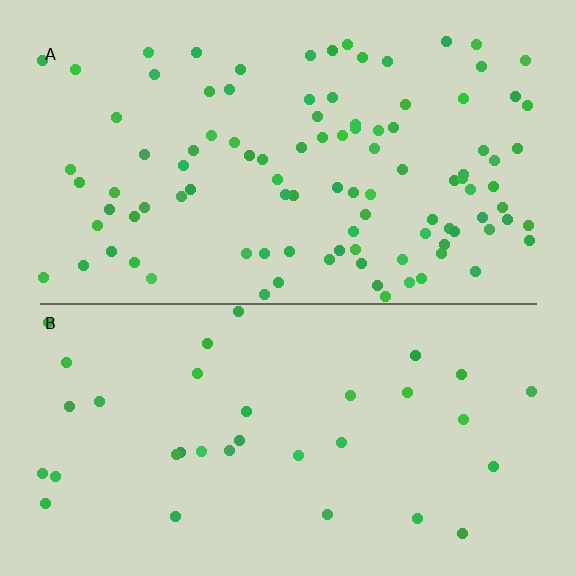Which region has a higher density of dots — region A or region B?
A (the top).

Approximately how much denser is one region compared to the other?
Approximately 3.0× — region A over region B.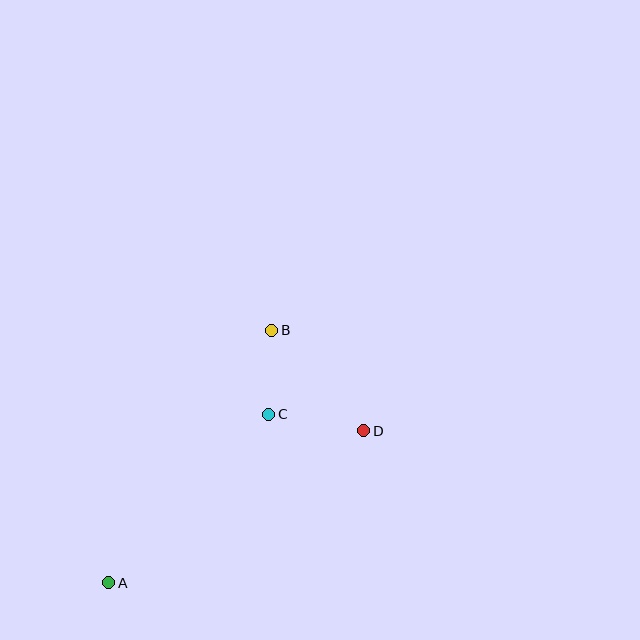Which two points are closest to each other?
Points B and C are closest to each other.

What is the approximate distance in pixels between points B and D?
The distance between B and D is approximately 136 pixels.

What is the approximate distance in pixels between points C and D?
The distance between C and D is approximately 96 pixels.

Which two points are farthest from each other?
Points A and B are farthest from each other.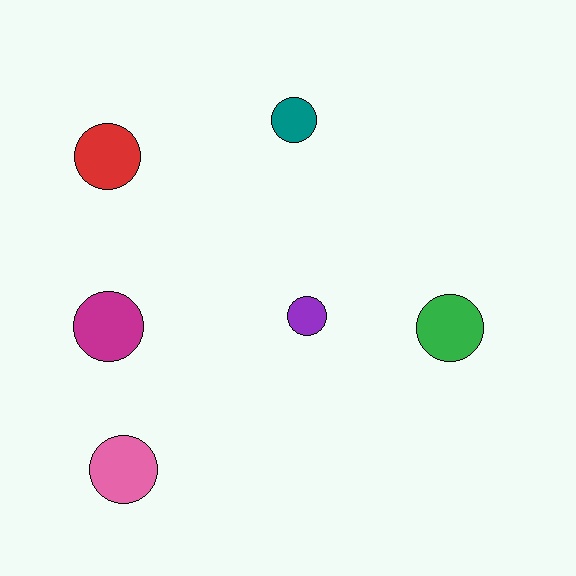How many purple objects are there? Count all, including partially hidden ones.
There is 1 purple object.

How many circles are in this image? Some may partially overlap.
There are 6 circles.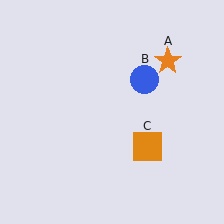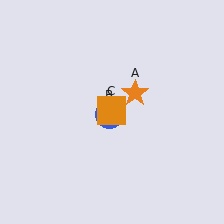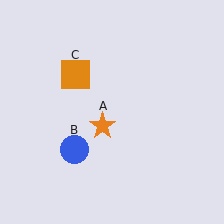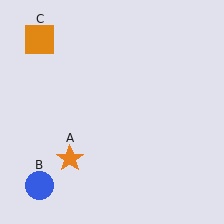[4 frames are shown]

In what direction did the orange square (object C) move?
The orange square (object C) moved up and to the left.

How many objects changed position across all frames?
3 objects changed position: orange star (object A), blue circle (object B), orange square (object C).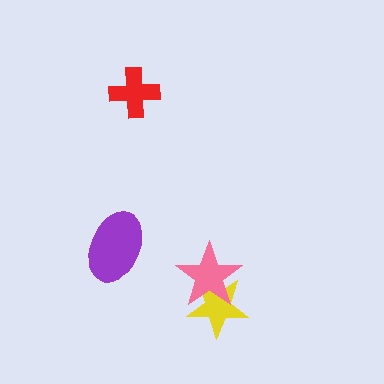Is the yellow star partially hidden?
Yes, it is partially covered by another shape.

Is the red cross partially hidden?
No, no other shape covers it.